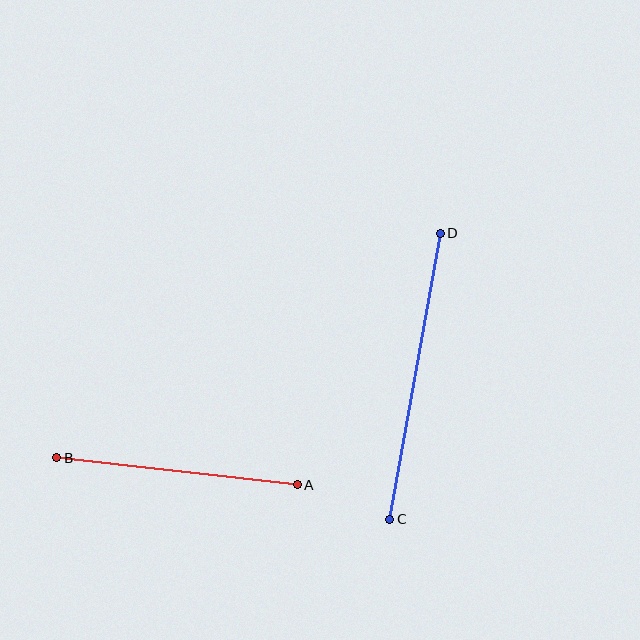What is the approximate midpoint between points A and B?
The midpoint is at approximately (177, 471) pixels.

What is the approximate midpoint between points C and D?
The midpoint is at approximately (415, 376) pixels.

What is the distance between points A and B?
The distance is approximately 242 pixels.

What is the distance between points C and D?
The distance is approximately 290 pixels.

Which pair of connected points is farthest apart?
Points C and D are farthest apart.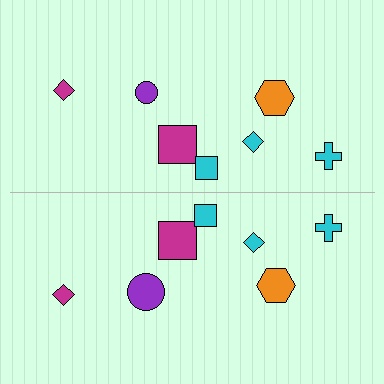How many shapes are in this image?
There are 14 shapes in this image.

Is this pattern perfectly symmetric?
No, the pattern is not perfectly symmetric. The purple circle on the bottom side has a different size than its mirror counterpart.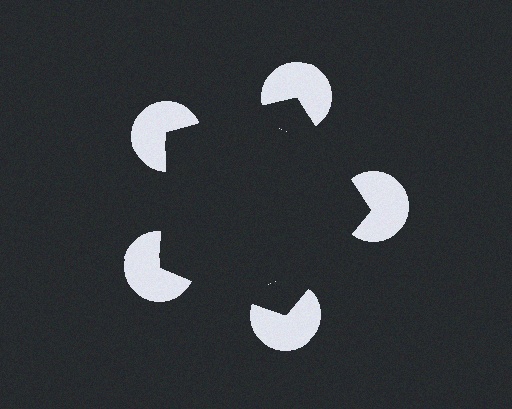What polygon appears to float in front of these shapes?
An illusory pentagon — its edges are inferred from the aligned wedge cuts in the pac-man discs, not physically drawn.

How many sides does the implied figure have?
5 sides.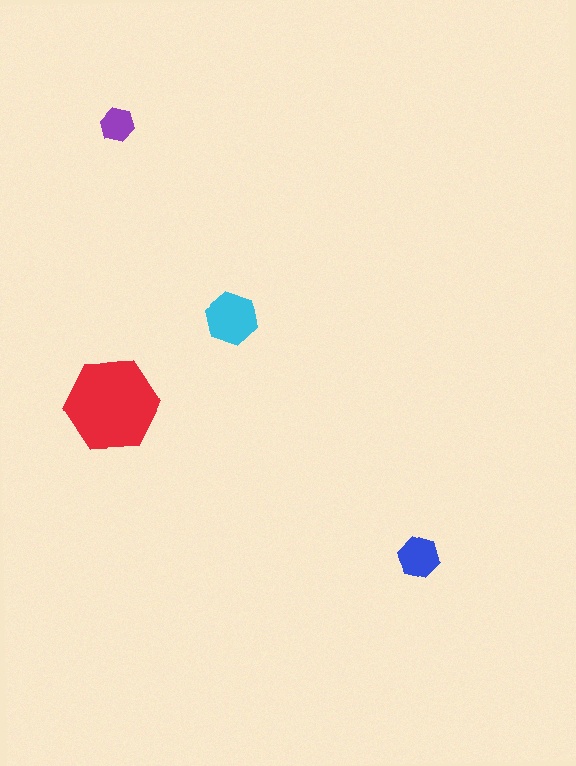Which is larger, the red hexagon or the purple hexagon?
The red one.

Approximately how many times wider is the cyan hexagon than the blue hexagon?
About 1.5 times wider.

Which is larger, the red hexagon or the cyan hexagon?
The red one.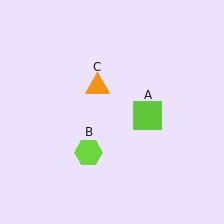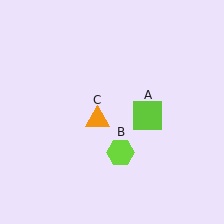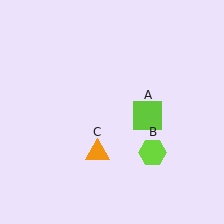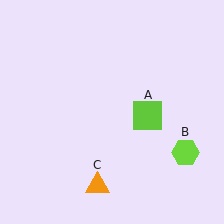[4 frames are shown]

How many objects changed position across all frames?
2 objects changed position: lime hexagon (object B), orange triangle (object C).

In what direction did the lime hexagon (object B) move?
The lime hexagon (object B) moved right.